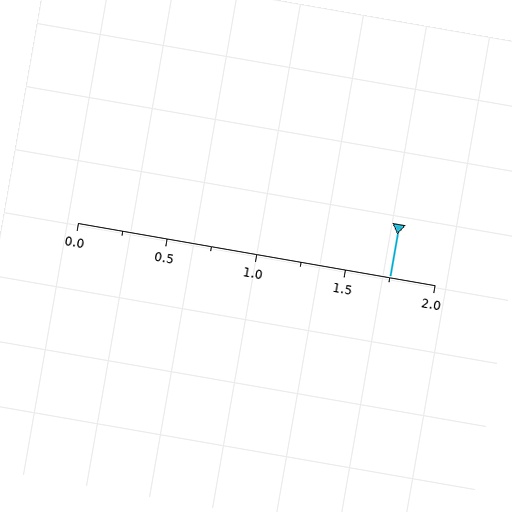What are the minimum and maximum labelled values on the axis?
The axis runs from 0.0 to 2.0.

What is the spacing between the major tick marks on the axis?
The major ticks are spaced 0.5 apart.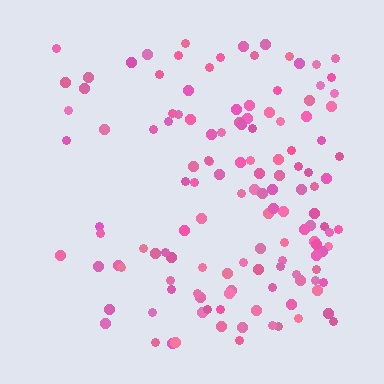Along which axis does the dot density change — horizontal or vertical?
Horizontal.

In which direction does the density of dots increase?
From left to right, with the right side densest.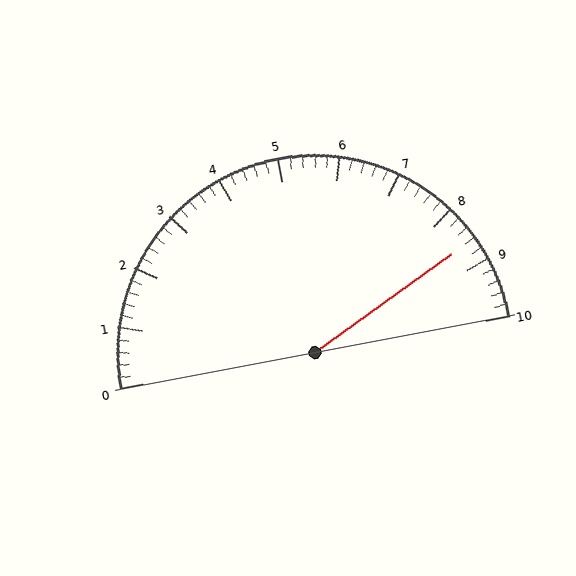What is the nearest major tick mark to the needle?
The nearest major tick mark is 9.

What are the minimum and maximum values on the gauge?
The gauge ranges from 0 to 10.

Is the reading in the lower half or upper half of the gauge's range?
The reading is in the upper half of the range (0 to 10).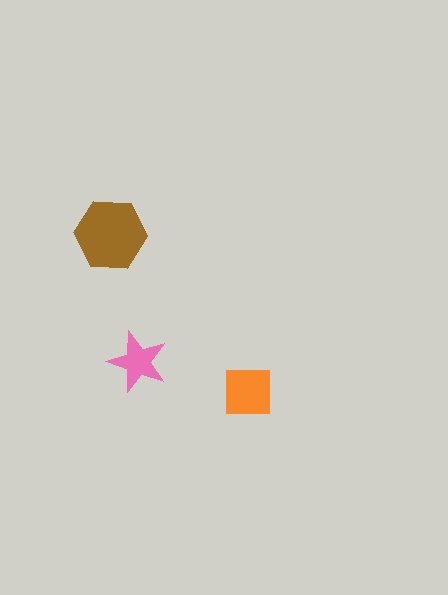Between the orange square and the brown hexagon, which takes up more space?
The brown hexagon.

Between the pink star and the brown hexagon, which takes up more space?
The brown hexagon.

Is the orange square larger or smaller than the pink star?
Larger.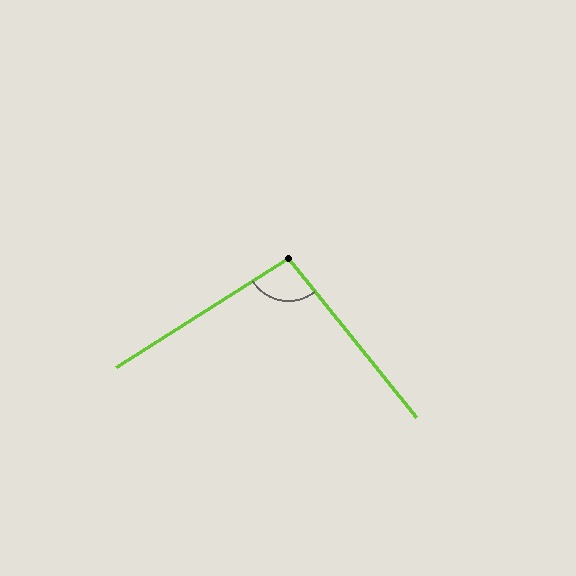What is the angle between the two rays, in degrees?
Approximately 97 degrees.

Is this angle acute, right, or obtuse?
It is obtuse.